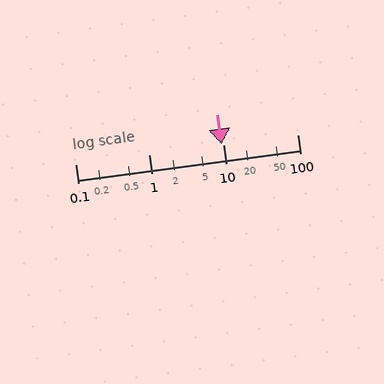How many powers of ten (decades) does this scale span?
The scale spans 3 decades, from 0.1 to 100.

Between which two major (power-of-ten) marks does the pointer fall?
The pointer is between 1 and 10.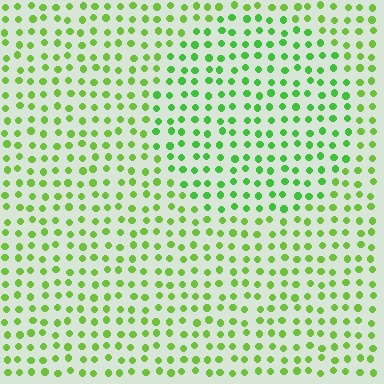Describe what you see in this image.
The image is filled with small lime elements in a uniform arrangement. A circle-shaped region is visible where the elements are tinted to a slightly different hue, forming a subtle color boundary.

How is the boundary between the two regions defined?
The boundary is defined purely by a slight shift in hue (about 21 degrees). Spacing, size, and orientation are identical on both sides.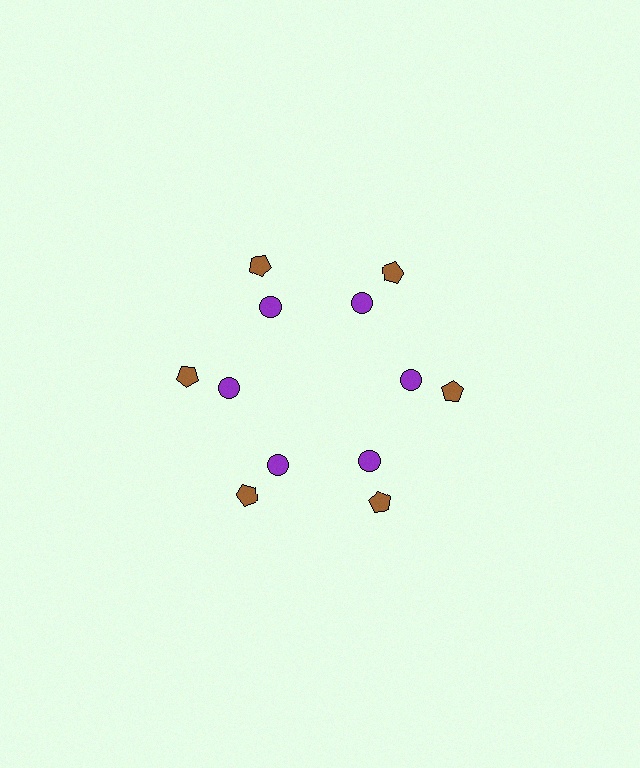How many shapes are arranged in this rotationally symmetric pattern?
There are 12 shapes, arranged in 6 groups of 2.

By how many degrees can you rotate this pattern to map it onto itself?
The pattern maps onto itself every 60 degrees of rotation.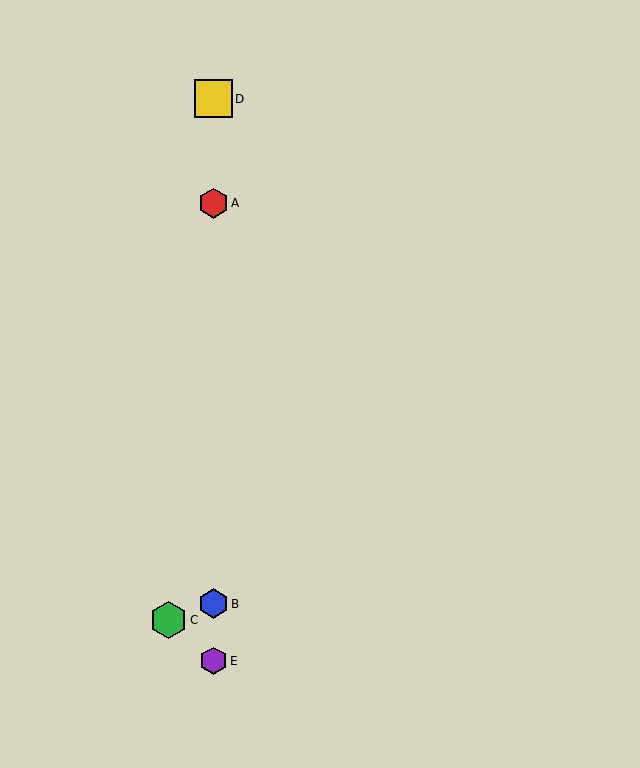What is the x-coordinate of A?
Object A is at x≈213.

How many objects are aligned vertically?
4 objects (A, B, D, E) are aligned vertically.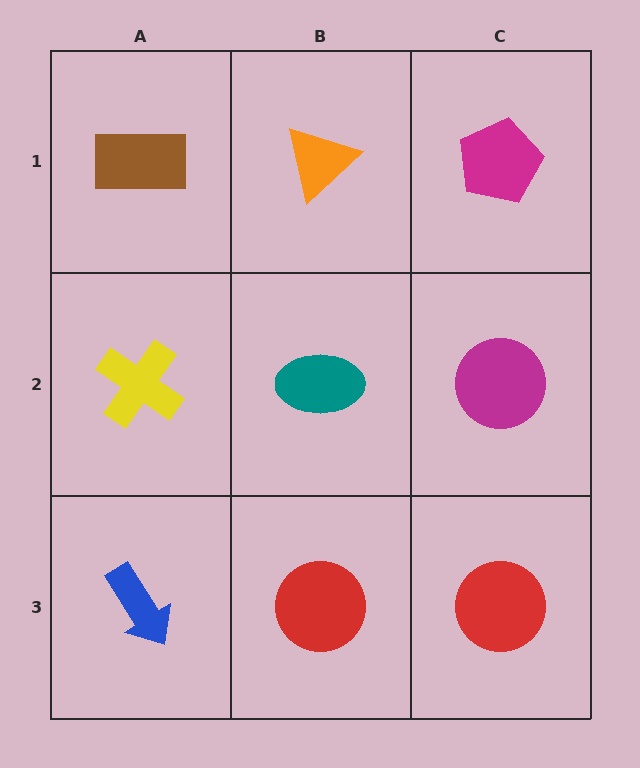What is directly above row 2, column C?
A magenta pentagon.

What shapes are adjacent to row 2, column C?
A magenta pentagon (row 1, column C), a red circle (row 3, column C), a teal ellipse (row 2, column B).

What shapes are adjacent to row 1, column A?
A yellow cross (row 2, column A), an orange triangle (row 1, column B).